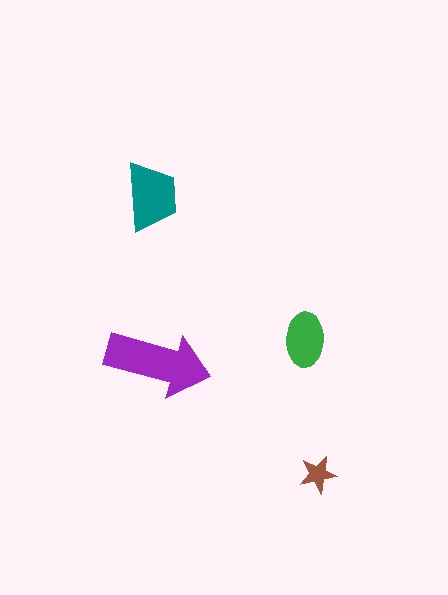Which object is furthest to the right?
The brown star is rightmost.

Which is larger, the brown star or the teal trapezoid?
The teal trapezoid.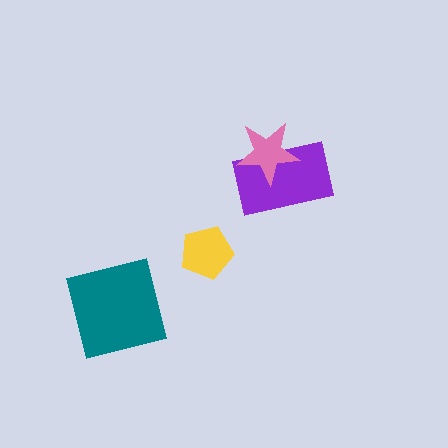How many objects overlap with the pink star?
1 object overlaps with the pink star.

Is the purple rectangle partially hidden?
Yes, it is partially covered by another shape.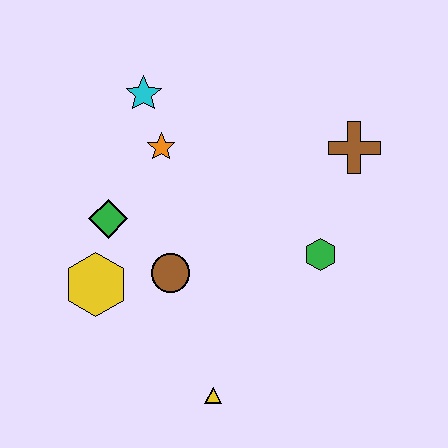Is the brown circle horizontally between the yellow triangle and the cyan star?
Yes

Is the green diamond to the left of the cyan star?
Yes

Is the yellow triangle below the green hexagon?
Yes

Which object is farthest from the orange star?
The yellow triangle is farthest from the orange star.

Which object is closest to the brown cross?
The green hexagon is closest to the brown cross.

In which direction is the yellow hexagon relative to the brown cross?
The yellow hexagon is to the left of the brown cross.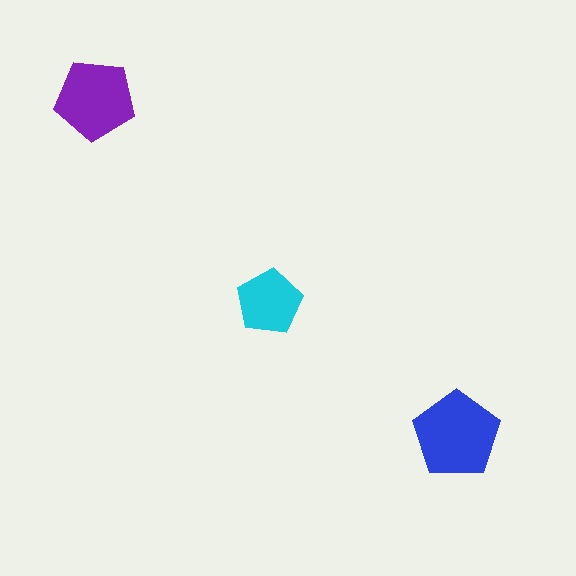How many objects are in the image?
There are 3 objects in the image.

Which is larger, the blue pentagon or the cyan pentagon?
The blue one.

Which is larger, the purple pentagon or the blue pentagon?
The blue one.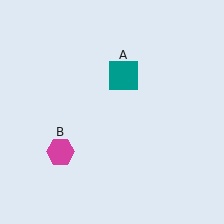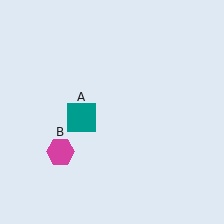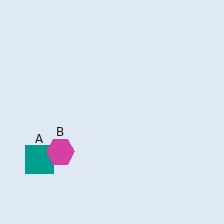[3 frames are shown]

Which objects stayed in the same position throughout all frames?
Magenta hexagon (object B) remained stationary.